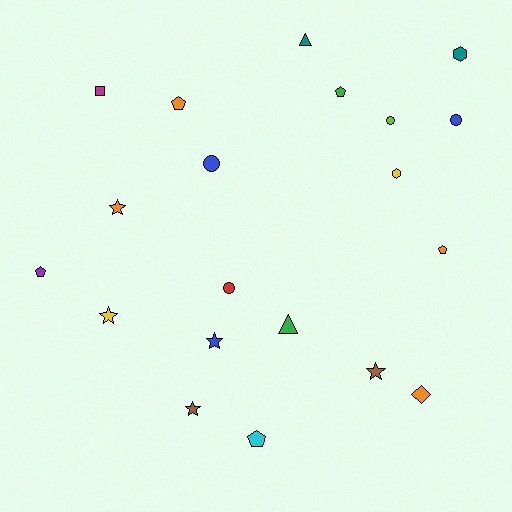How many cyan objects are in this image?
There is 1 cyan object.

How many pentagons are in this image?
There are 5 pentagons.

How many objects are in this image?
There are 20 objects.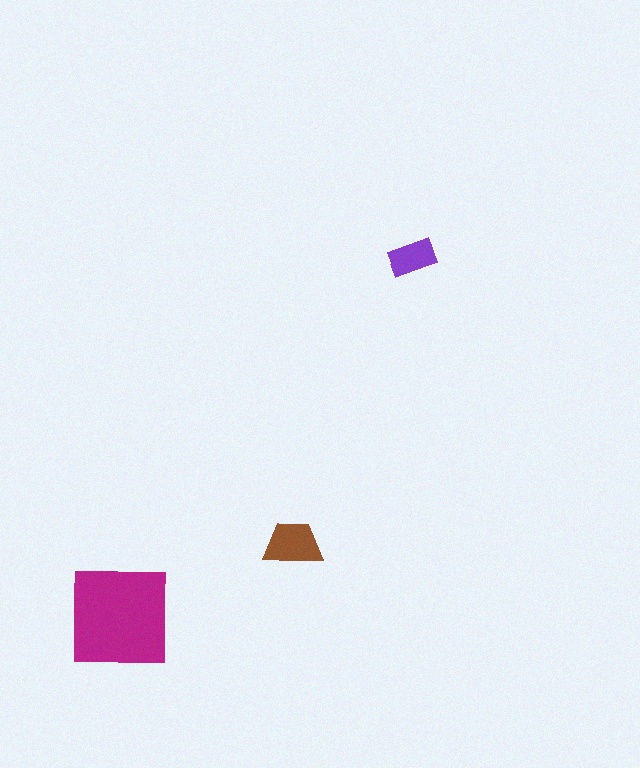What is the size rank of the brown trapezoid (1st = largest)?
2nd.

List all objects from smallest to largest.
The purple rectangle, the brown trapezoid, the magenta square.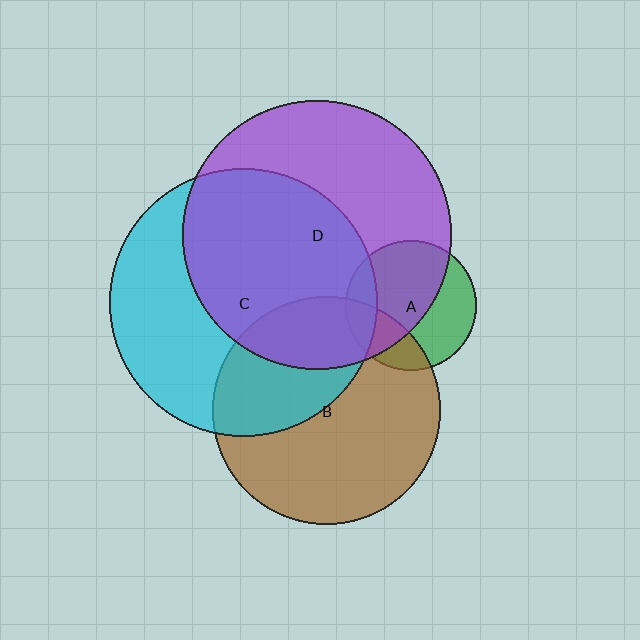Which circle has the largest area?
Circle D (purple).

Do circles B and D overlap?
Yes.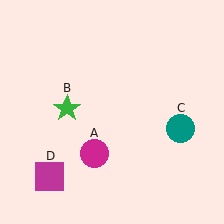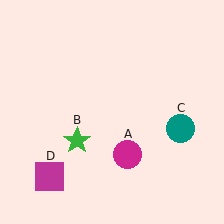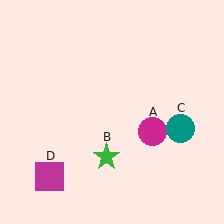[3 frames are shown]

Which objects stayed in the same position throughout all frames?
Teal circle (object C) and magenta square (object D) remained stationary.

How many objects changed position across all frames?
2 objects changed position: magenta circle (object A), green star (object B).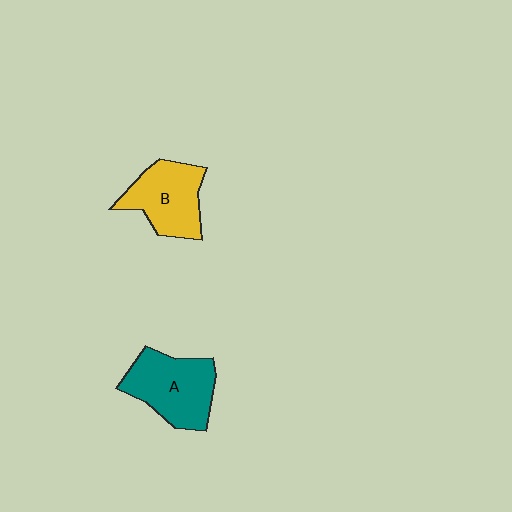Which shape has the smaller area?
Shape B (yellow).